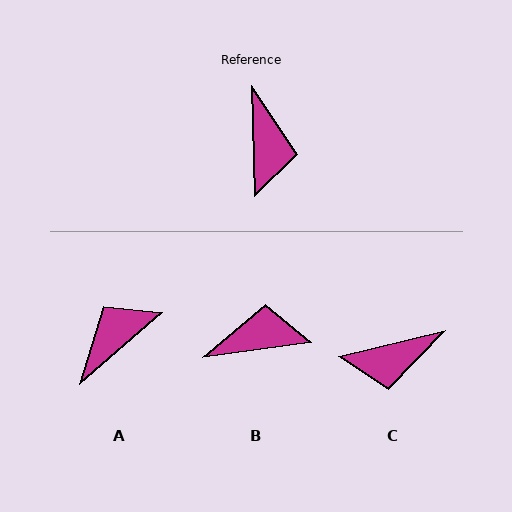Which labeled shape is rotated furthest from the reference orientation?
A, about 129 degrees away.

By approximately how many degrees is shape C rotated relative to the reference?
Approximately 78 degrees clockwise.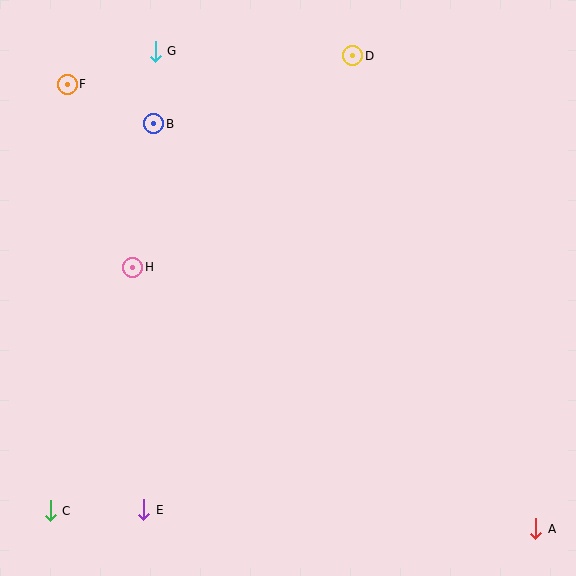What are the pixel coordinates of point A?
Point A is at (536, 529).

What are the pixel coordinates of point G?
Point G is at (155, 51).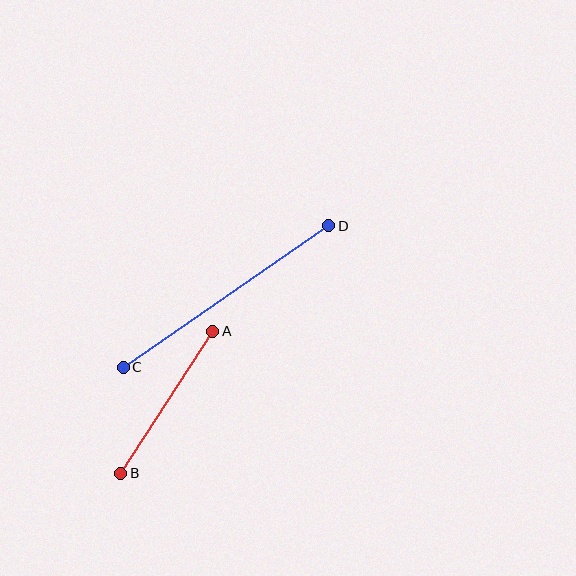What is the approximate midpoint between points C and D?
The midpoint is at approximately (226, 297) pixels.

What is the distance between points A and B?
The distance is approximately 169 pixels.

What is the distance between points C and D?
The distance is approximately 250 pixels.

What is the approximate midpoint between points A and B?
The midpoint is at approximately (167, 402) pixels.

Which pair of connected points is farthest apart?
Points C and D are farthest apart.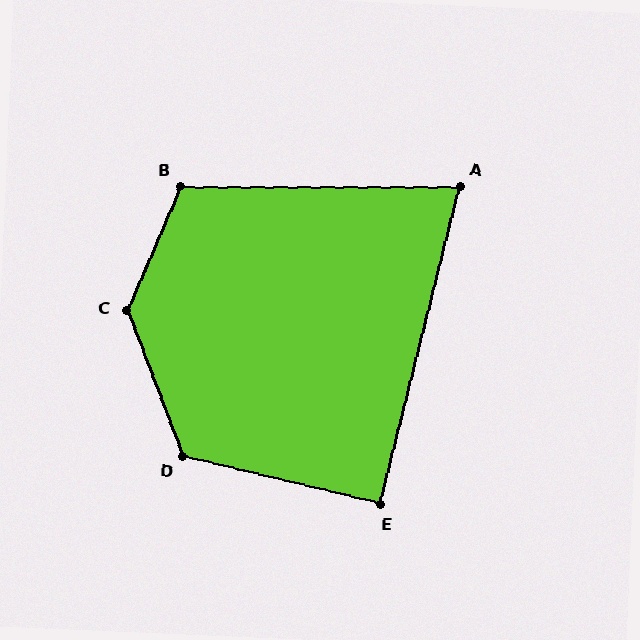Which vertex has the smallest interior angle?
A, at approximately 76 degrees.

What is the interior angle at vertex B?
Approximately 113 degrees (obtuse).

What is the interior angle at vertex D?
Approximately 124 degrees (obtuse).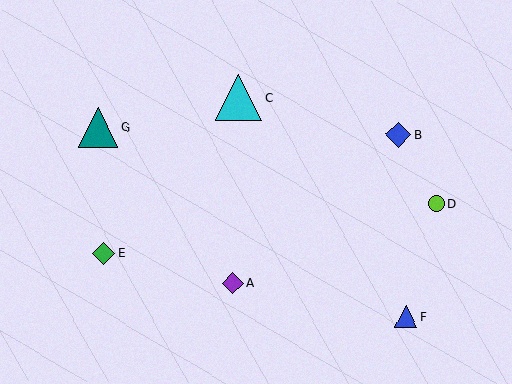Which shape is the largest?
The cyan triangle (labeled C) is the largest.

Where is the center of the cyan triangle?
The center of the cyan triangle is at (239, 97).